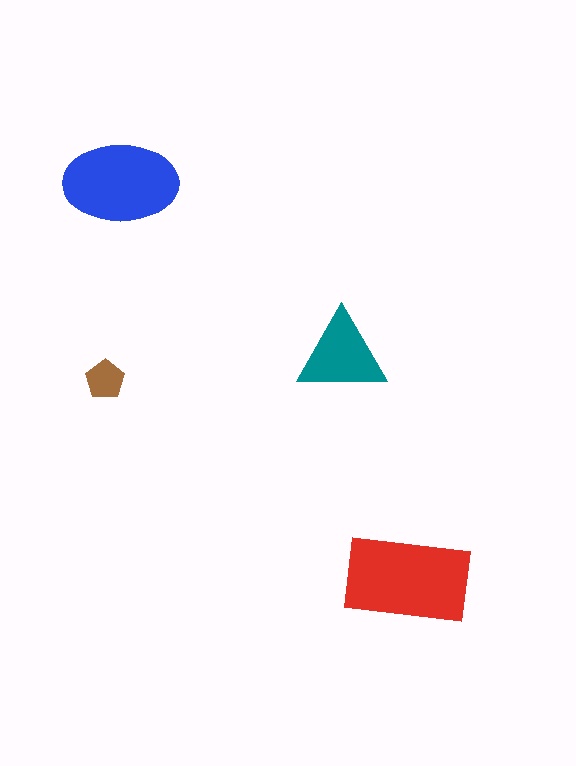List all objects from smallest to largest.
The brown pentagon, the teal triangle, the blue ellipse, the red rectangle.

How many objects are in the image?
There are 4 objects in the image.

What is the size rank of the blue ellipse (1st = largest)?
2nd.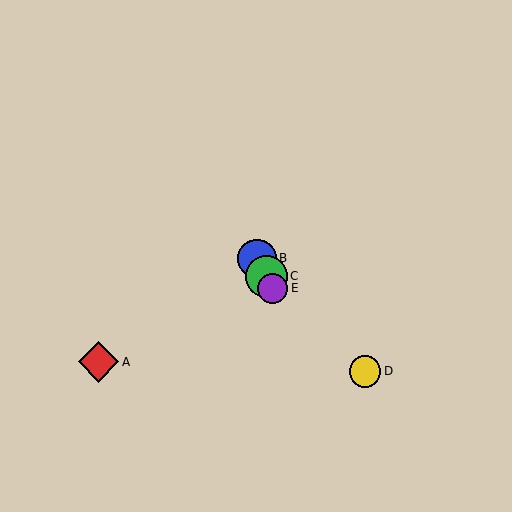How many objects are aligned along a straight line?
3 objects (B, C, E) are aligned along a straight line.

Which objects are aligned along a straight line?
Objects B, C, E are aligned along a straight line.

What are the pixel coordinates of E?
Object E is at (273, 288).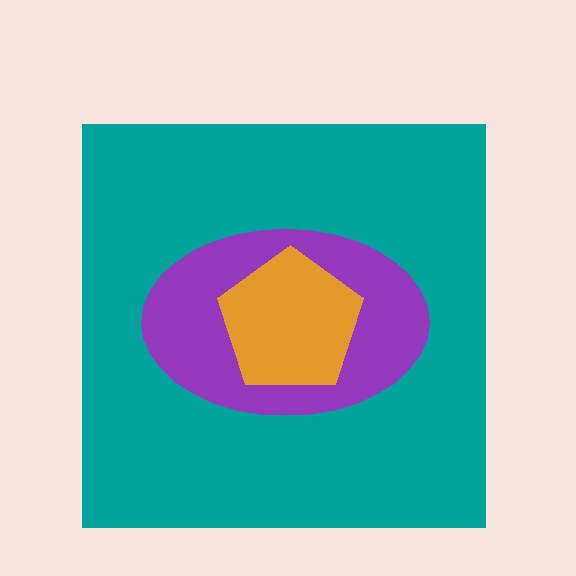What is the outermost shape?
The teal square.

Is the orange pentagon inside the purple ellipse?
Yes.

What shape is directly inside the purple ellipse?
The orange pentagon.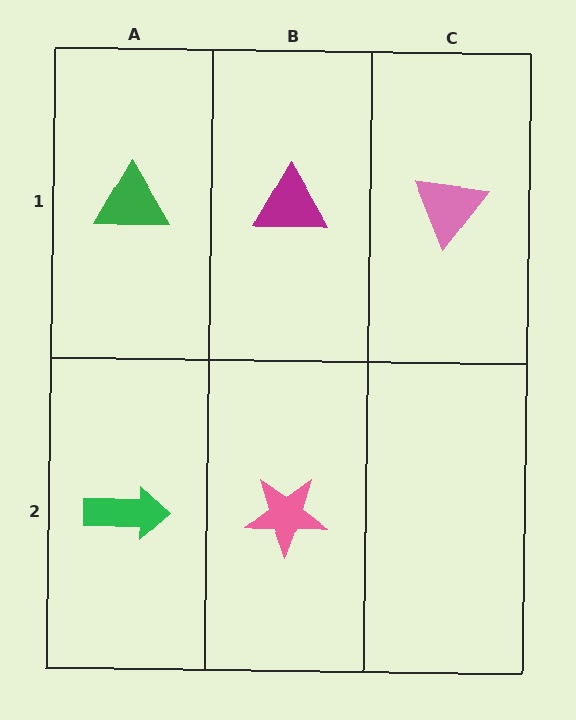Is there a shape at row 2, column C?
No, that cell is empty.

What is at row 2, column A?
A green arrow.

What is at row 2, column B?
A pink star.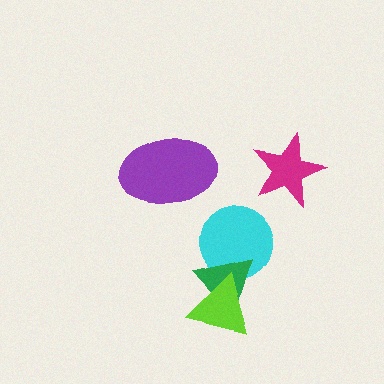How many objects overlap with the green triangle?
2 objects overlap with the green triangle.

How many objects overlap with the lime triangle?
1 object overlaps with the lime triangle.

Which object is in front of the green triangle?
The lime triangle is in front of the green triangle.